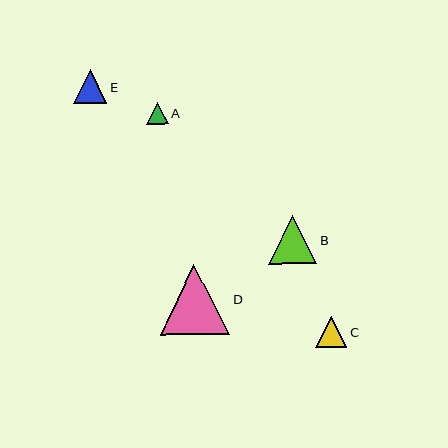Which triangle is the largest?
Triangle D is the largest with a size of approximately 70 pixels.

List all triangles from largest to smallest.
From largest to smallest: D, B, E, C, A.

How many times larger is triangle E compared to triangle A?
Triangle E is approximately 1.5 times the size of triangle A.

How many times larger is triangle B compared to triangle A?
Triangle B is approximately 2.2 times the size of triangle A.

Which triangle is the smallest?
Triangle A is the smallest with a size of approximately 22 pixels.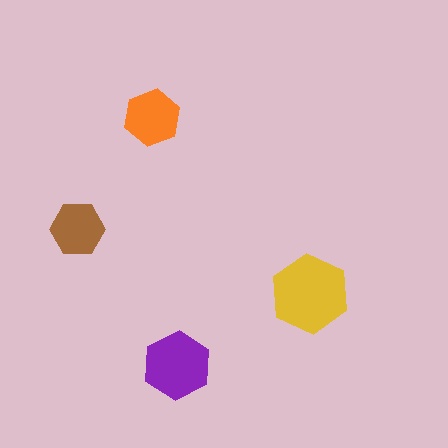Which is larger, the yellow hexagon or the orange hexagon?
The yellow one.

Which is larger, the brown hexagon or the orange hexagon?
The orange one.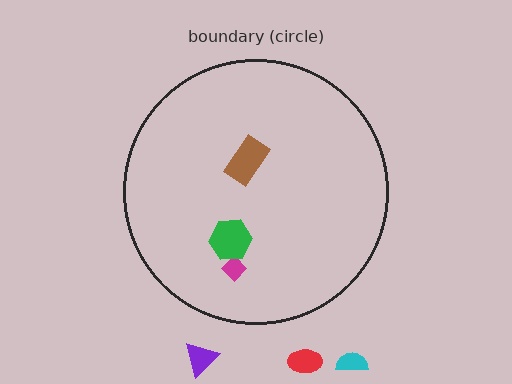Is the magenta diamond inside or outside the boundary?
Inside.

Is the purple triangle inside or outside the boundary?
Outside.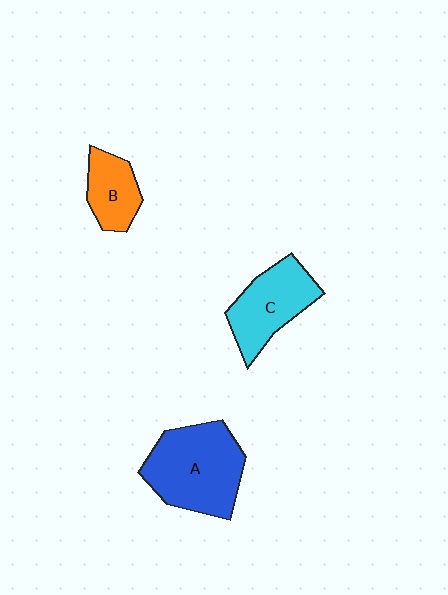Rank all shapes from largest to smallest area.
From largest to smallest: A (blue), C (cyan), B (orange).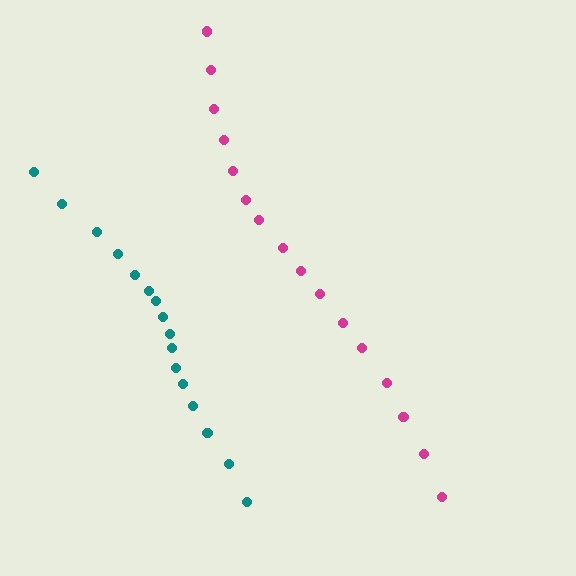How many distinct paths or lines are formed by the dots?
There are 2 distinct paths.